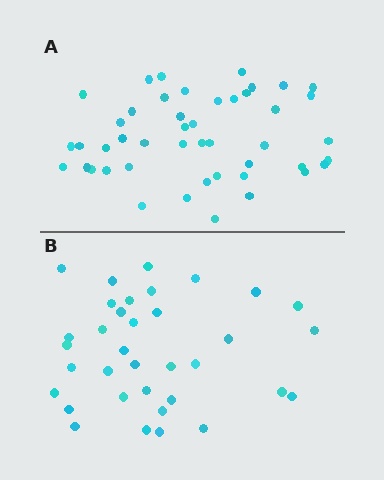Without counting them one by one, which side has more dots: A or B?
Region A (the top region) has more dots.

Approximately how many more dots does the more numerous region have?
Region A has roughly 12 or so more dots than region B.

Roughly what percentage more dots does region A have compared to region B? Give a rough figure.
About 30% more.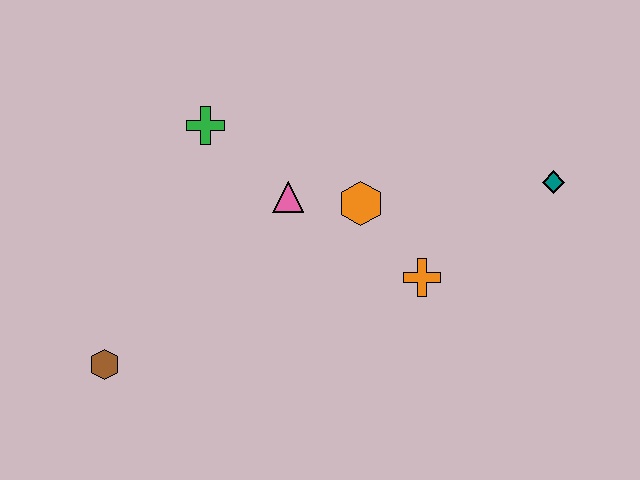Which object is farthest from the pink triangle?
The teal diamond is farthest from the pink triangle.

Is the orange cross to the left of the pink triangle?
No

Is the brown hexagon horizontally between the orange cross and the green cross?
No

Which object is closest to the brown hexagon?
The pink triangle is closest to the brown hexagon.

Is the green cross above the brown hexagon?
Yes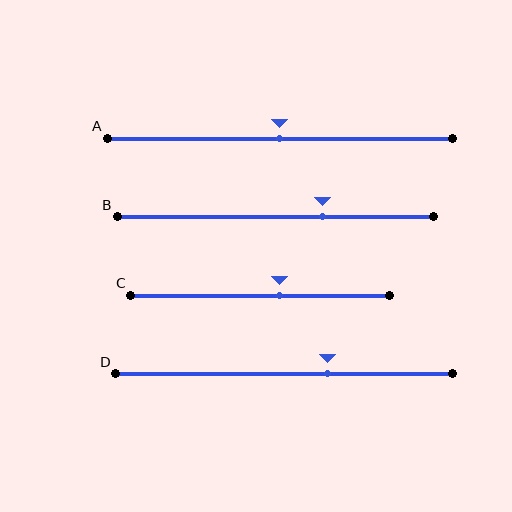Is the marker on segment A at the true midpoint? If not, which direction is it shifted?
Yes, the marker on segment A is at the true midpoint.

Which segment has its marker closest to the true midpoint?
Segment A has its marker closest to the true midpoint.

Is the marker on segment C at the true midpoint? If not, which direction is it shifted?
No, the marker on segment C is shifted to the right by about 8% of the segment length.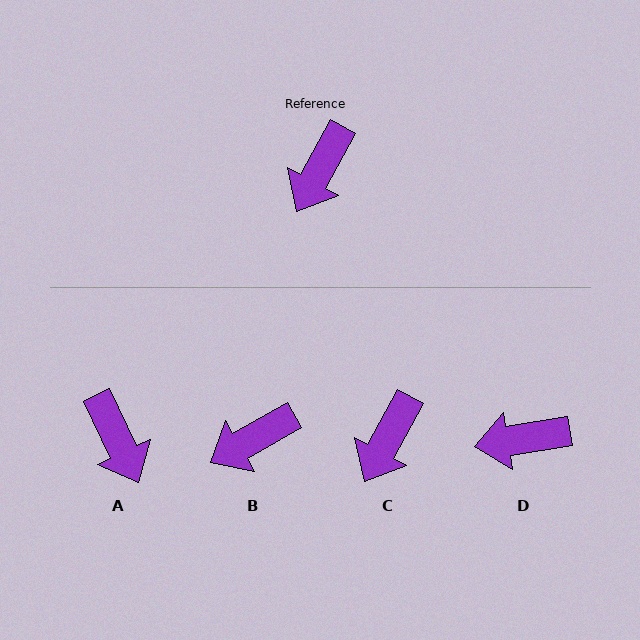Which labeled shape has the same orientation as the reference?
C.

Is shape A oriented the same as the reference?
No, it is off by about 54 degrees.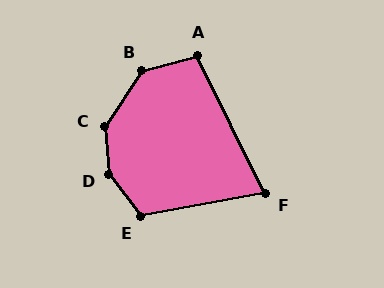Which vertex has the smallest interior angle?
F, at approximately 74 degrees.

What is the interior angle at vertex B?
Approximately 139 degrees (obtuse).